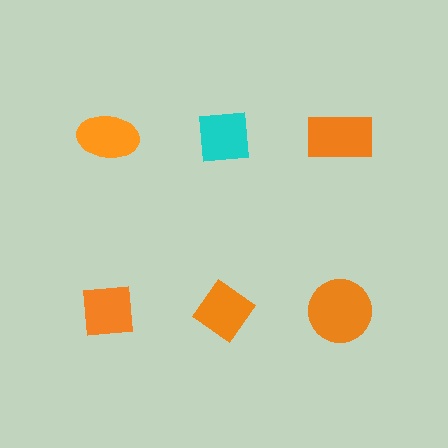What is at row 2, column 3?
An orange circle.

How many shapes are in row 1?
3 shapes.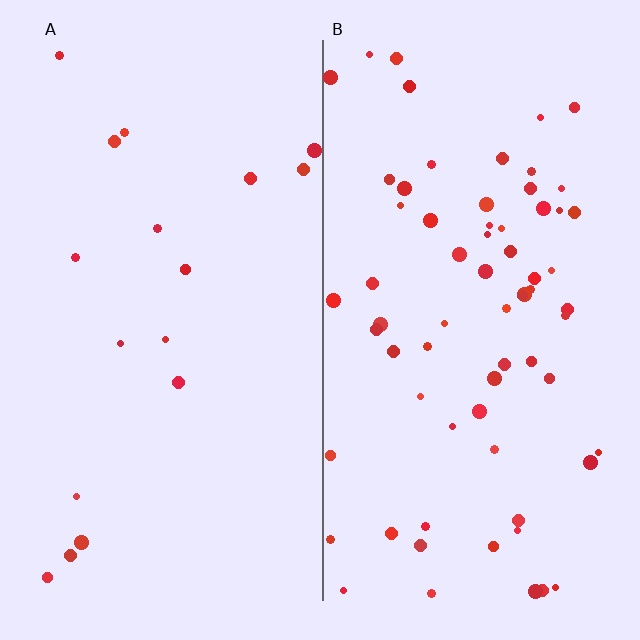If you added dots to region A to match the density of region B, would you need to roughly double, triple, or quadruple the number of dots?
Approximately quadruple.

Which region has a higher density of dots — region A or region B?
B (the right).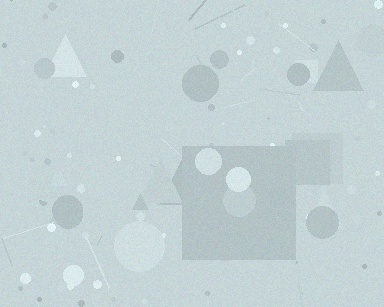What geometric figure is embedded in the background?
A square is embedded in the background.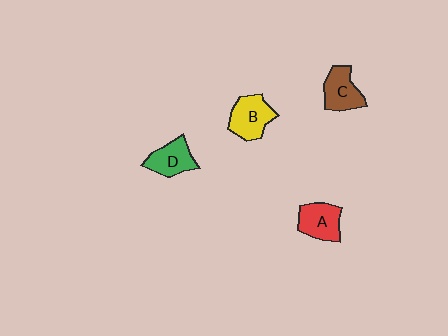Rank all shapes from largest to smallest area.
From largest to smallest: B (yellow), C (brown), A (red), D (green).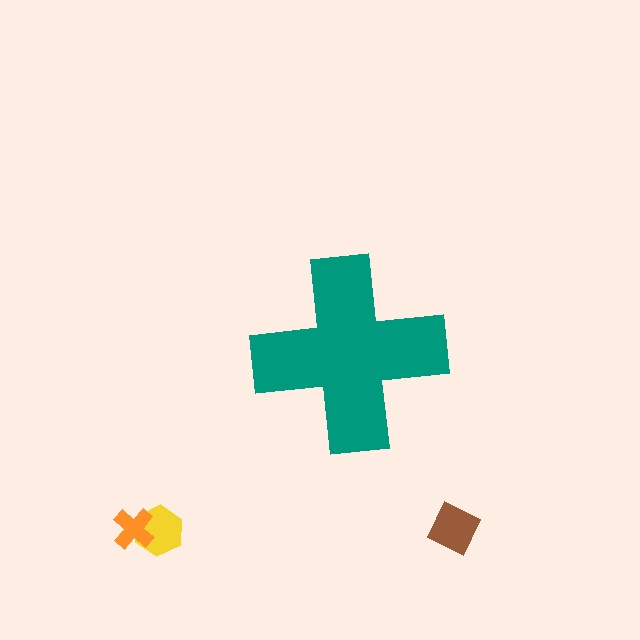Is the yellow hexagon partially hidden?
No, the yellow hexagon is fully visible.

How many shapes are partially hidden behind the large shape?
0 shapes are partially hidden.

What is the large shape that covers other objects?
A teal cross.